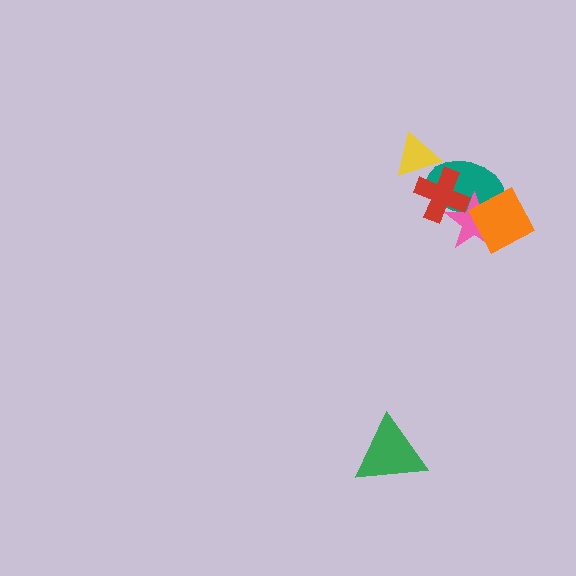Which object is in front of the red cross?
The yellow triangle is in front of the red cross.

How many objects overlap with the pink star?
3 objects overlap with the pink star.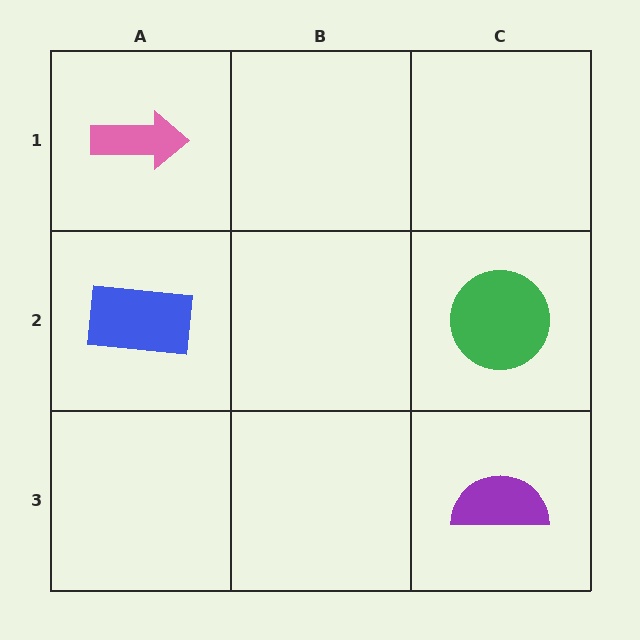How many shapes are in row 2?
2 shapes.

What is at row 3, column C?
A purple semicircle.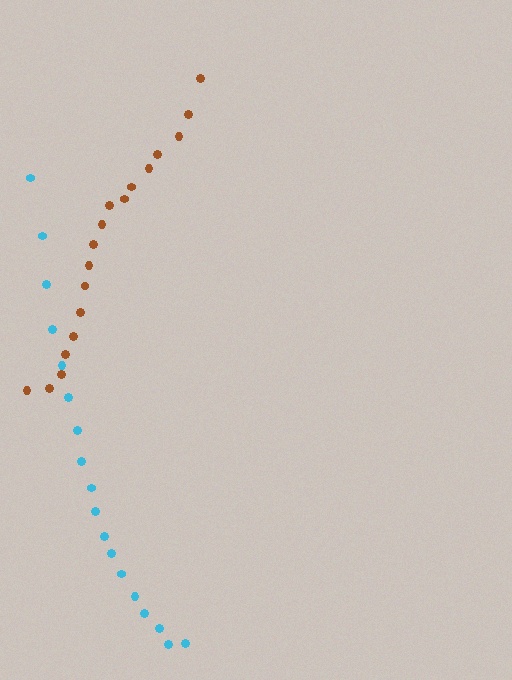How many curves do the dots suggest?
There are 2 distinct paths.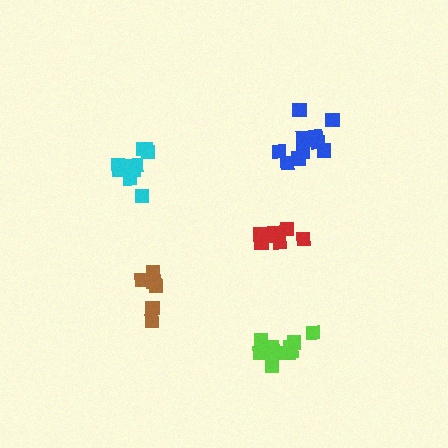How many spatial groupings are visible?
There are 5 spatial groupings.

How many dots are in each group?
Group 1: 7 dots, Group 2: 11 dots, Group 3: 7 dots, Group 4: 11 dots, Group 5: 11 dots (47 total).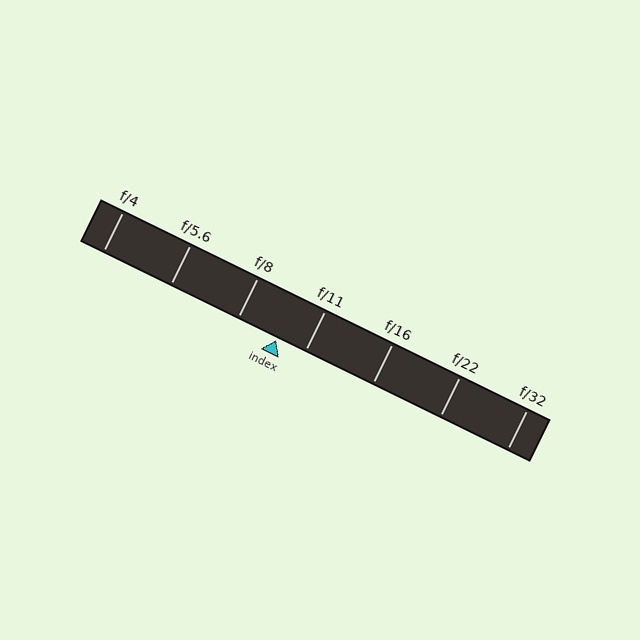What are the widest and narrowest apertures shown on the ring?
The widest aperture shown is f/4 and the narrowest is f/32.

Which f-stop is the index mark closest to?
The index mark is closest to f/11.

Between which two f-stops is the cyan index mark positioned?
The index mark is between f/8 and f/11.